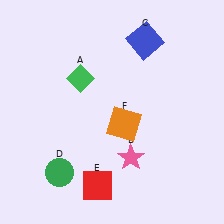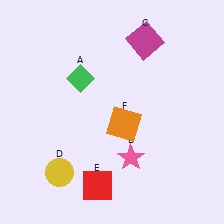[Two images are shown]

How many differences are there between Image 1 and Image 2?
There are 2 differences between the two images.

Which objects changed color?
C changed from blue to magenta. D changed from green to yellow.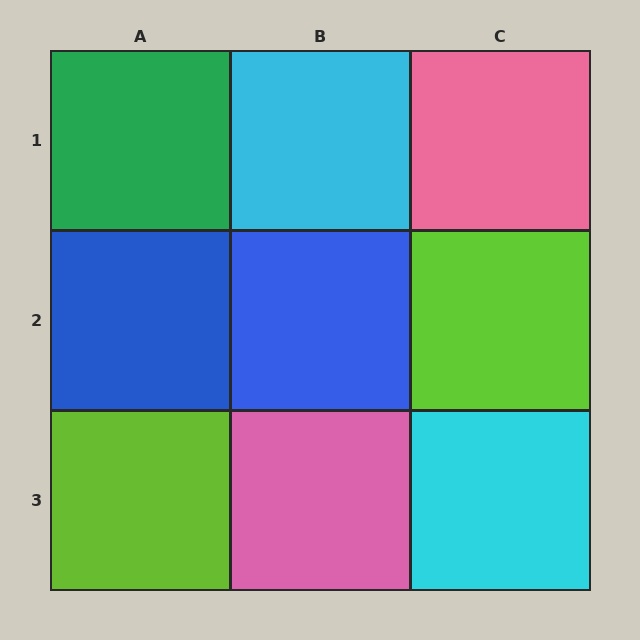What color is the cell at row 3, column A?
Lime.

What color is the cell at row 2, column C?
Lime.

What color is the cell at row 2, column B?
Blue.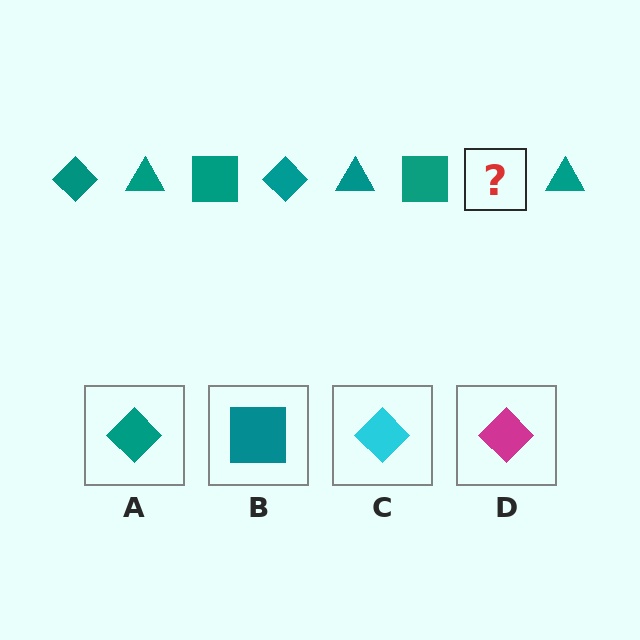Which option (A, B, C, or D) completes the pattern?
A.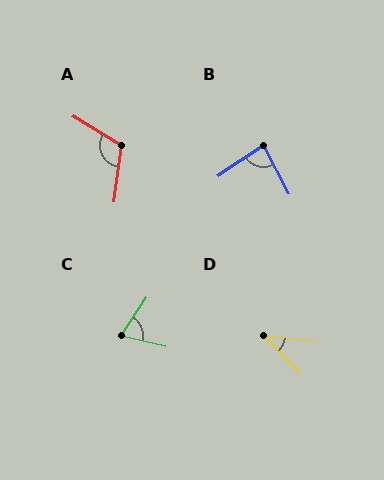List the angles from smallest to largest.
D (40°), C (70°), B (84°), A (113°).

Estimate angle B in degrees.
Approximately 84 degrees.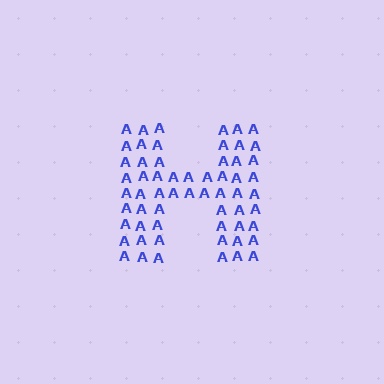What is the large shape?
The large shape is the letter H.